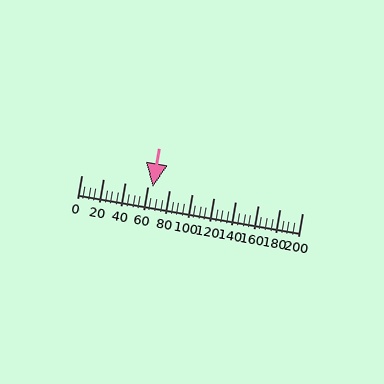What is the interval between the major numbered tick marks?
The major tick marks are spaced 20 units apart.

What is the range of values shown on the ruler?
The ruler shows values from 0 to 200.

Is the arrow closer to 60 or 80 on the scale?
The arrow is closer to 60.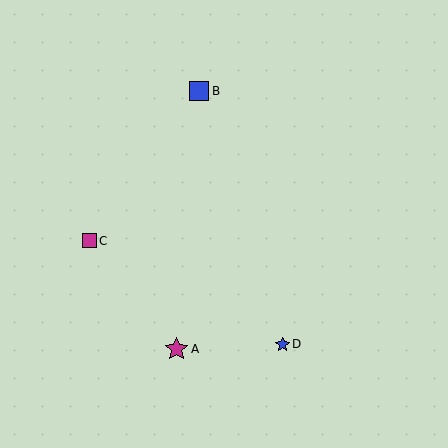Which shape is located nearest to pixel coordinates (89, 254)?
The magenta square (labeled C) at (89, 241) is nearest to that location.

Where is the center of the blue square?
The center of the blue square is at (199, 91).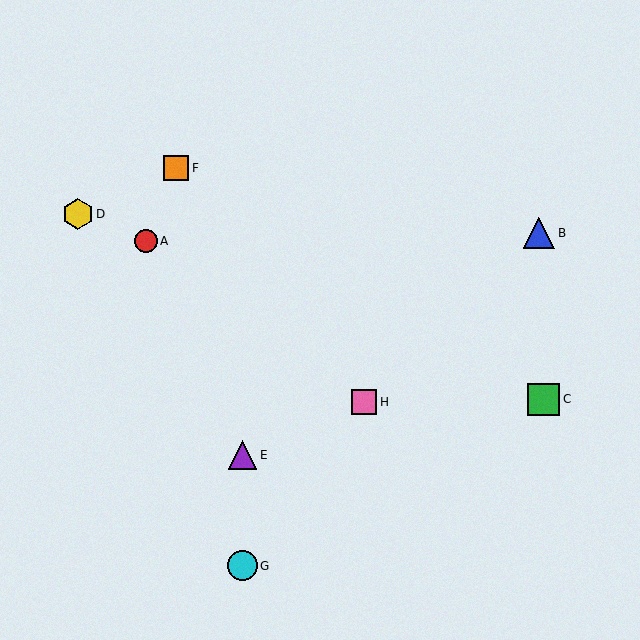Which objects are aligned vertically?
Objects E, G are aligned vertically.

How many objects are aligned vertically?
2 objects (E, G) are aligned vertically.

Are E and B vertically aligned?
No, E is at x≈242 and B is at x≈539.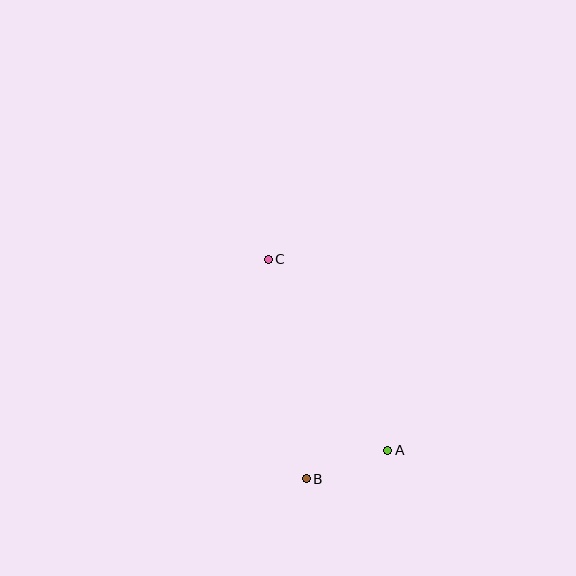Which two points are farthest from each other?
Points A and C are farthest from each other.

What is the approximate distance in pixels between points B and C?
The distance between B and C is approximately 222 pixels.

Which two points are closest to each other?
Points A and B are closest to each other.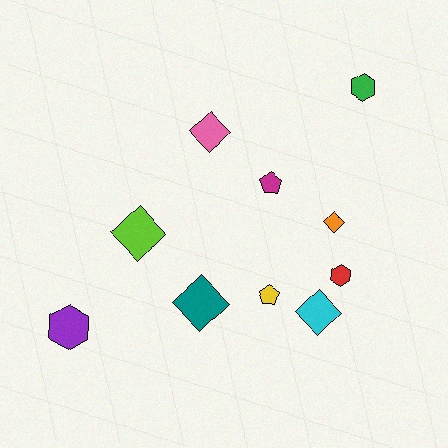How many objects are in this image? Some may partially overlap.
There are 10 objects.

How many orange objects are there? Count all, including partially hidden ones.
There is 1 orange object.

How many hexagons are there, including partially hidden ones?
There are 3 hexagons.